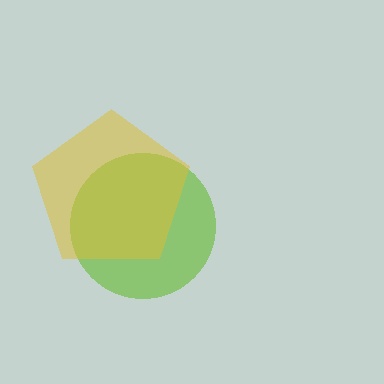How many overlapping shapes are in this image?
There are 2 overlapping shapes in the image.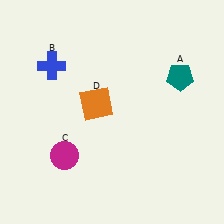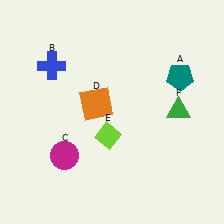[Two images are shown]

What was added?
A lime diamond (E), a green triangle (F) were added in Image 2.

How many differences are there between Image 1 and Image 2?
There are 2 differences between the two images.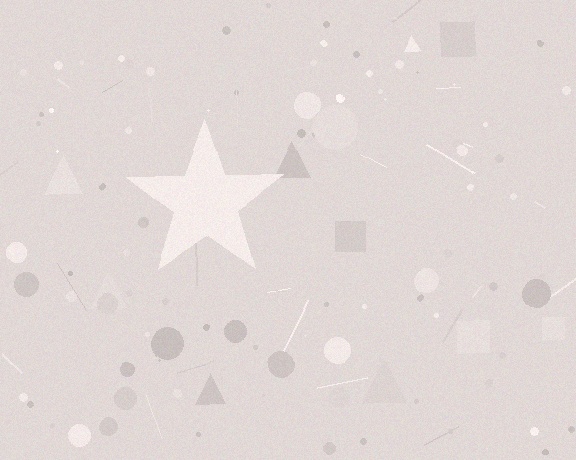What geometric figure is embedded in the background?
A star is embedded in the background.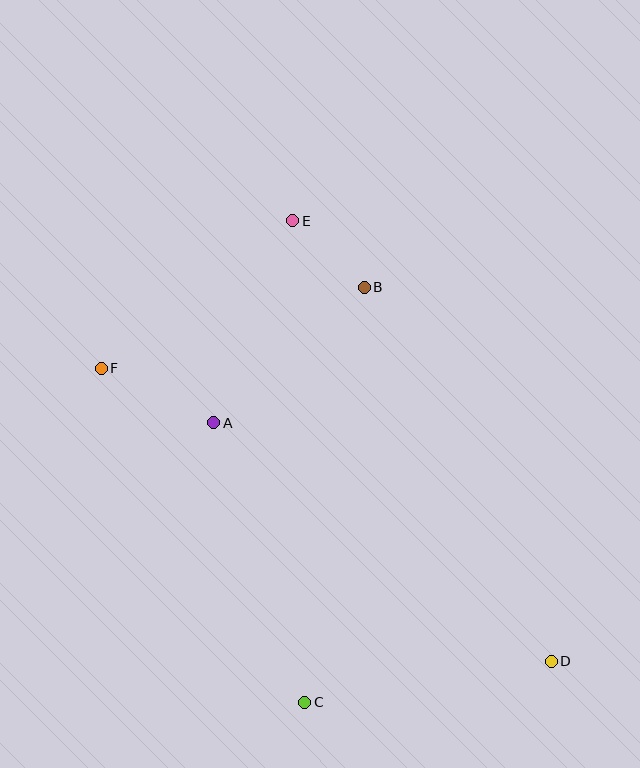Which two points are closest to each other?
Points B and E are closest to each other.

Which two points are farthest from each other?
Points D and F are farthest from each other.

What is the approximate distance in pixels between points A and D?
The distance between A and D is approximately 413 pixels.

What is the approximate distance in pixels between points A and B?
The distance between A and B is approximately 202 pixels.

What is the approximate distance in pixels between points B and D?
The distance between B and D is approximately 418 pixels.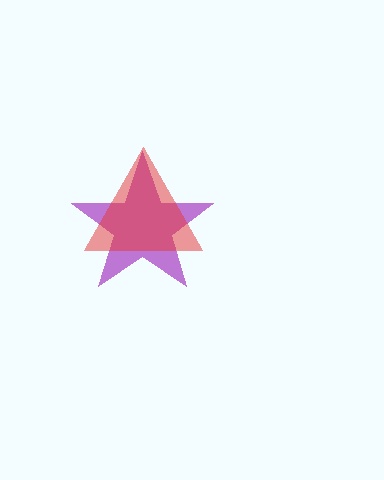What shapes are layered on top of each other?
The layered shapes are: a purple star, a red triangle.